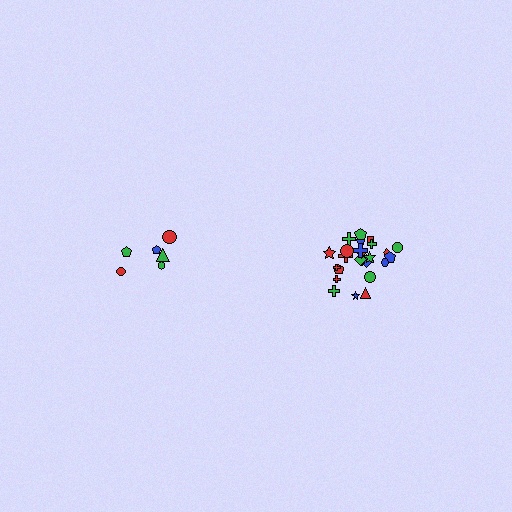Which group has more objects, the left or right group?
The right group.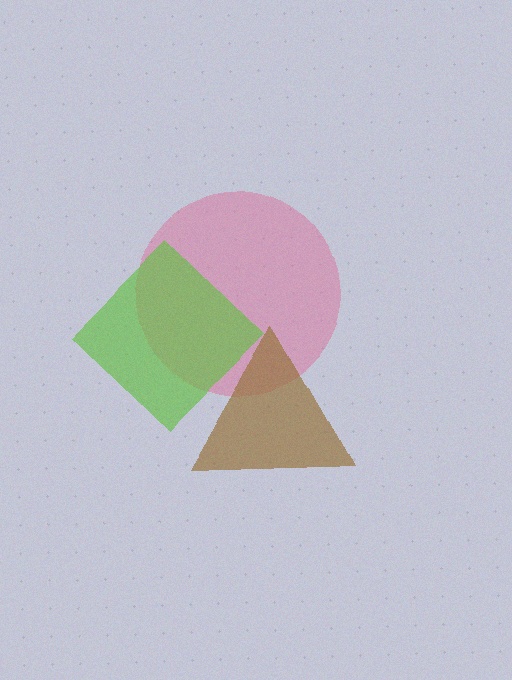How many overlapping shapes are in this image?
There are 3 overlapping shapes in the image.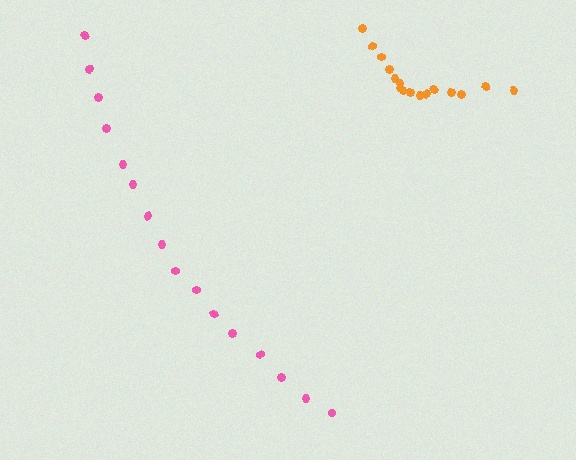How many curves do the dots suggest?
There are 2 distinct paths.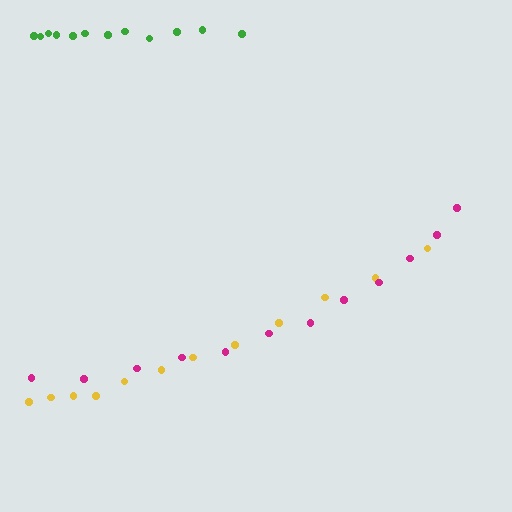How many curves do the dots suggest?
There are 3 distinct paths.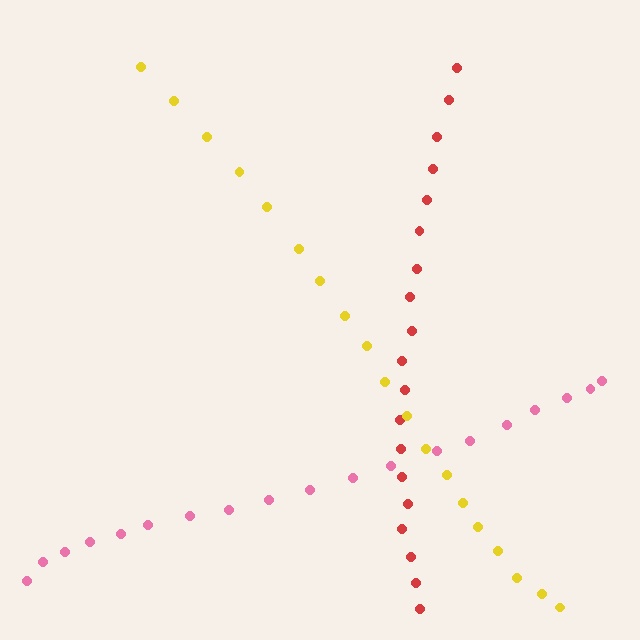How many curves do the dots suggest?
There are 3 distinct paths.